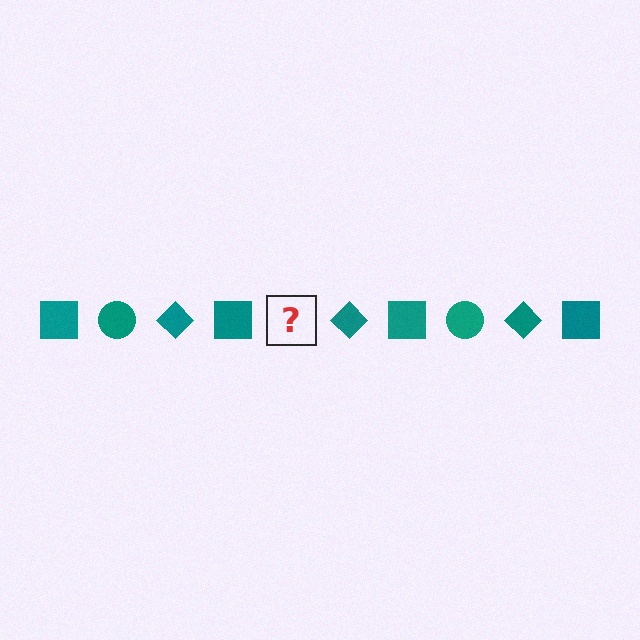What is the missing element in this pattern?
The missing element is a teal circle.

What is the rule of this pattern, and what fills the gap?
The rule is that the pattern cycles through square, circle, diamond shapes in teal. The gap should be filled with a teal circle.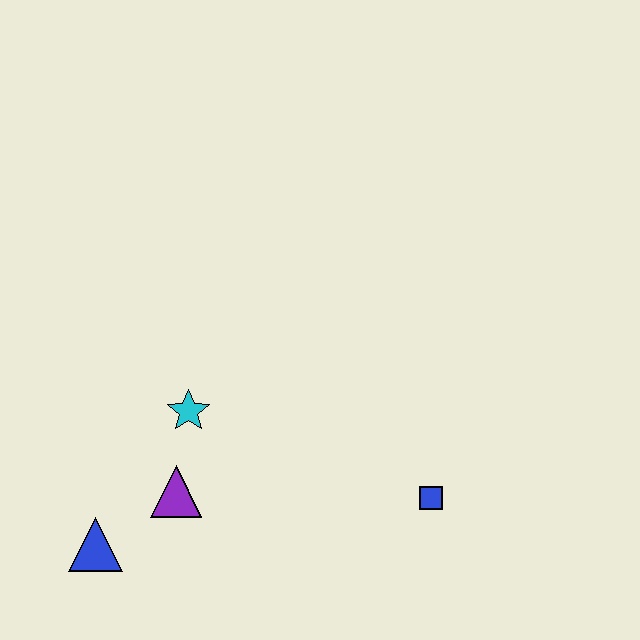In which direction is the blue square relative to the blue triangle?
The blue square is to the right of the blue triangle.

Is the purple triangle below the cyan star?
Yes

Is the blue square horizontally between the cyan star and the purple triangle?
No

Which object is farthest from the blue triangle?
The blue square is farthest from the blue triangle.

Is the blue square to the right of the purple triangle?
Yes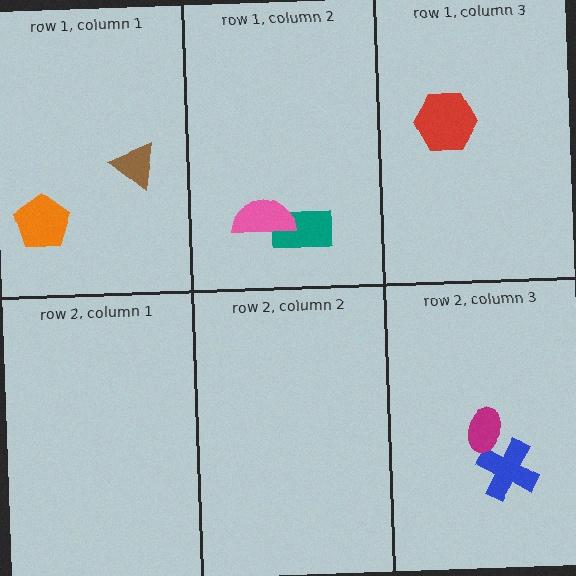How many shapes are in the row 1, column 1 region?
2.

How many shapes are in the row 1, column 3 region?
1.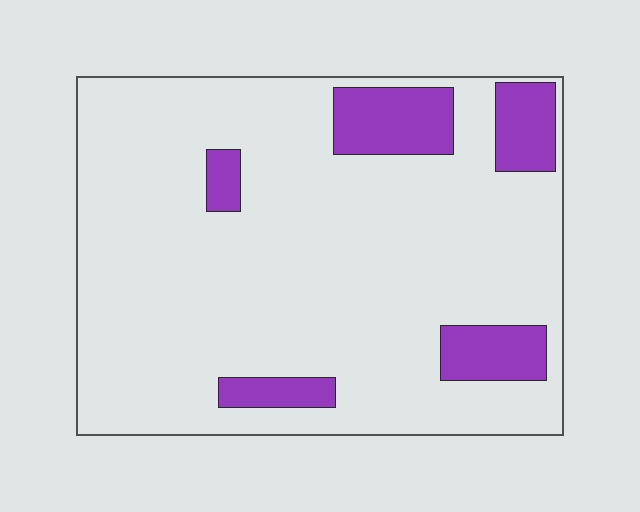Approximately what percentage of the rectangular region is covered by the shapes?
Approximately 15%.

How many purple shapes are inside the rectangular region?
5.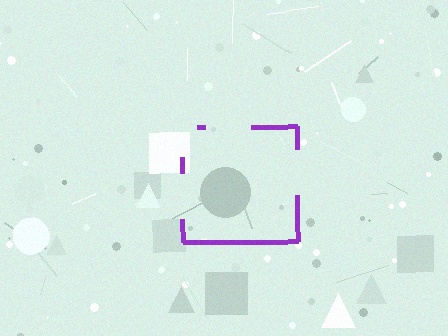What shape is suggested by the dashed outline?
The dashed outline suggests a square.